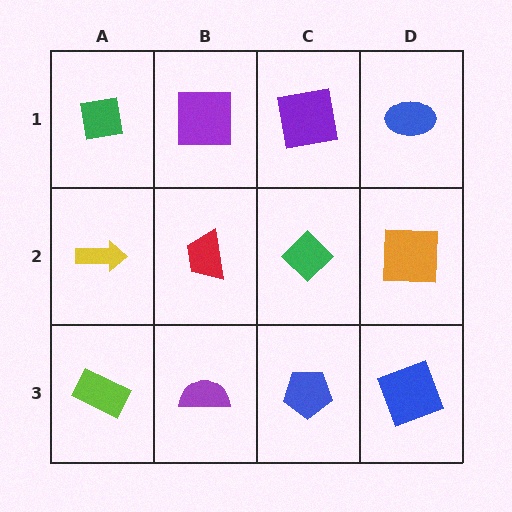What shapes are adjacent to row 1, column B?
A red trapezoid (row 2, column B), a green square (row 1, column A), a purple square (row 1, column C).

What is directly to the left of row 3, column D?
A blue pentagon.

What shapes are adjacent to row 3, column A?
A yellow arrow (row 2, column A), a purple semicircle (row 3, column B).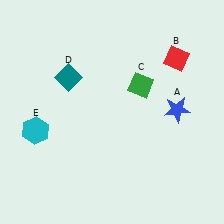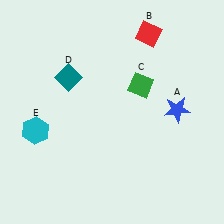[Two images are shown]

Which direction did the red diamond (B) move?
The red diamond (B) moved left.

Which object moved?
The red diamond (B) moved left.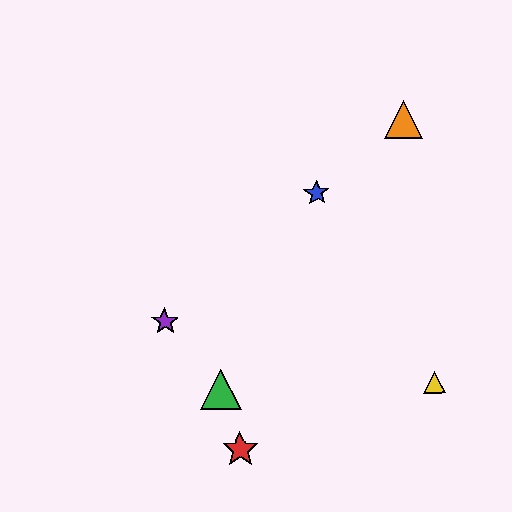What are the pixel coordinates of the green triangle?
The green triangle is at (221, 390).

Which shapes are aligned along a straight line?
The blue star, the purple star, the orange triangle are aligned along a straight line.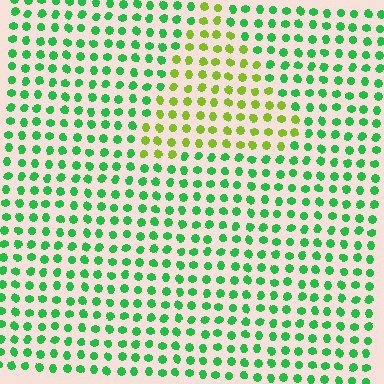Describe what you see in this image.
The image is filled with small green elements in a uniform arrangement. A triangle-shaped region is visible where the elements are tinted to a slightly different hue, forming a subtle color boundary.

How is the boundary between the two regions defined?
The boundary is defined purely by a slight shift in hue (about 48 degrees). Spacing, size, and orientation are identical on both sides.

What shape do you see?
I see a triangle.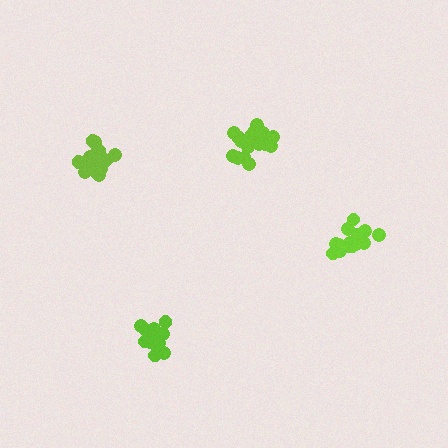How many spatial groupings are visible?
There are 4 spatial groupings.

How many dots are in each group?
Group 1: 16 dots, Group 2: 21 dots, Group 3: 21 dots, Group 4: 16 dots (74 total).